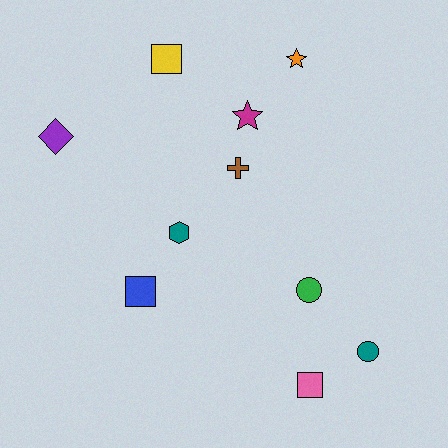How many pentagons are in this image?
There are no pentagons.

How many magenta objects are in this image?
There is 1 magenta object.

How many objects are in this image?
There are 10 objects.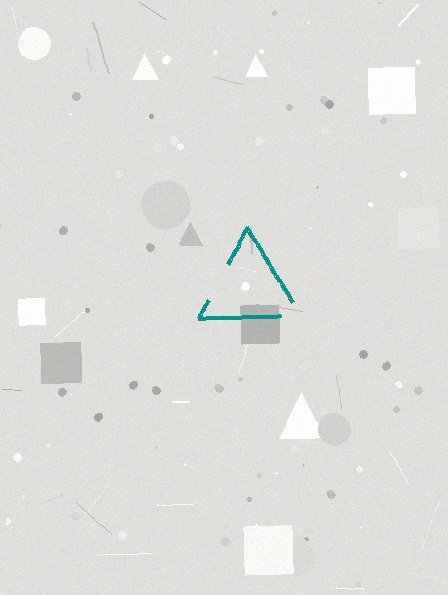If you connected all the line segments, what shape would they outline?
They would outline a triangle.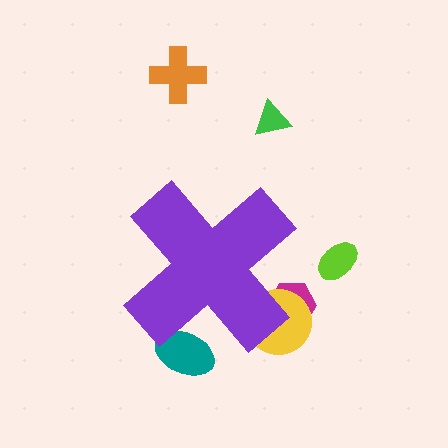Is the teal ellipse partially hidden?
Yes, the teal ellipse is partially hidden behind the purple cross.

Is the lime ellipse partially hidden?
No, the lime ellipse is fully visible.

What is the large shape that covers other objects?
A purple cross.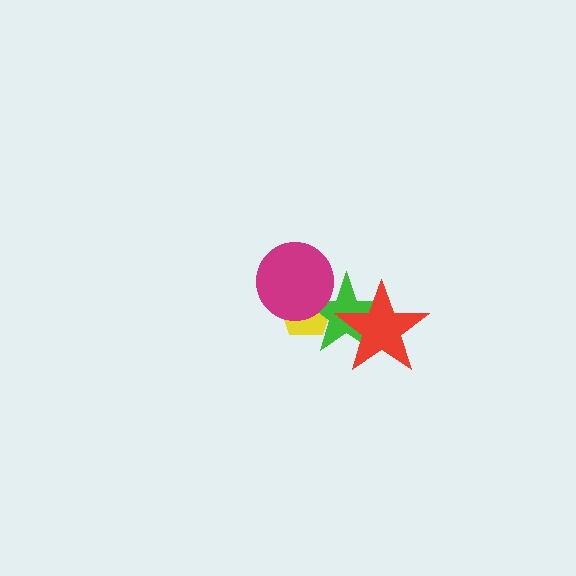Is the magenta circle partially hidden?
No, no other shape covers it.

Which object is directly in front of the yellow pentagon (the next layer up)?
The green star is directly in front of the yellow pentagon.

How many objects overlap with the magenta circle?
2 objects overlap with the magenta circle.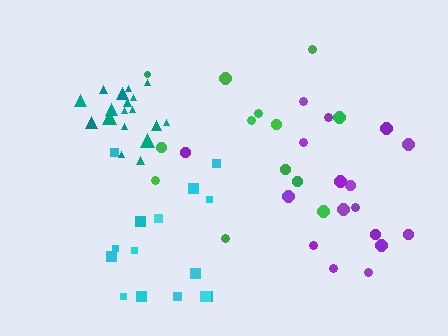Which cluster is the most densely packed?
Teal.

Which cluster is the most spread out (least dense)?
Green.